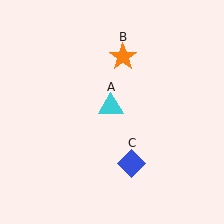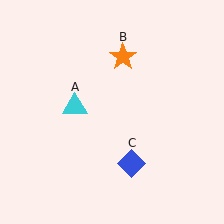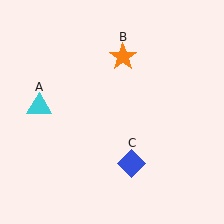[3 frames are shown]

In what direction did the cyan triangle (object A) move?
The cyan triangle (object A) moved left.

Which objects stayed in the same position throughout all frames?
Orange star (object B) and blue diamond (object C) remained stationary.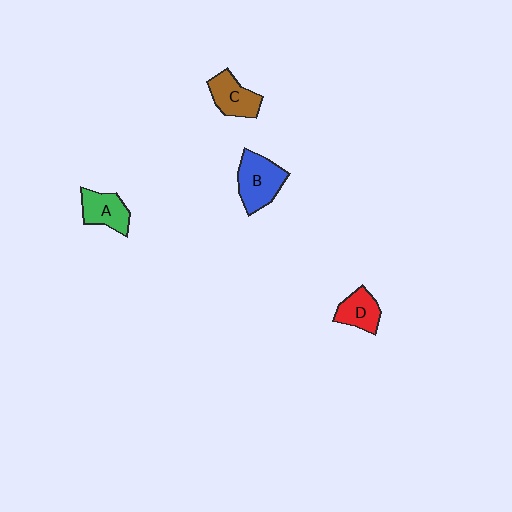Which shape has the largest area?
Shape B (blue).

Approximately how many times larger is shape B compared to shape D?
Approximately 1.4 times.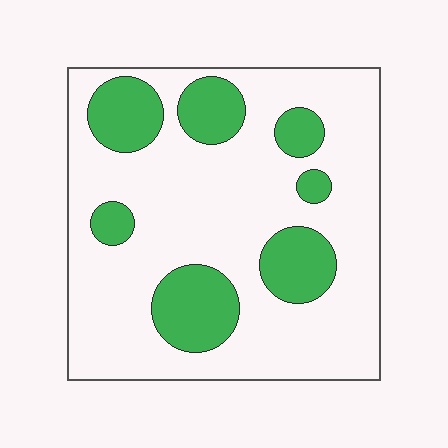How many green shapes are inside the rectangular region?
7.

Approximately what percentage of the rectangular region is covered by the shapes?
Approximately 25%.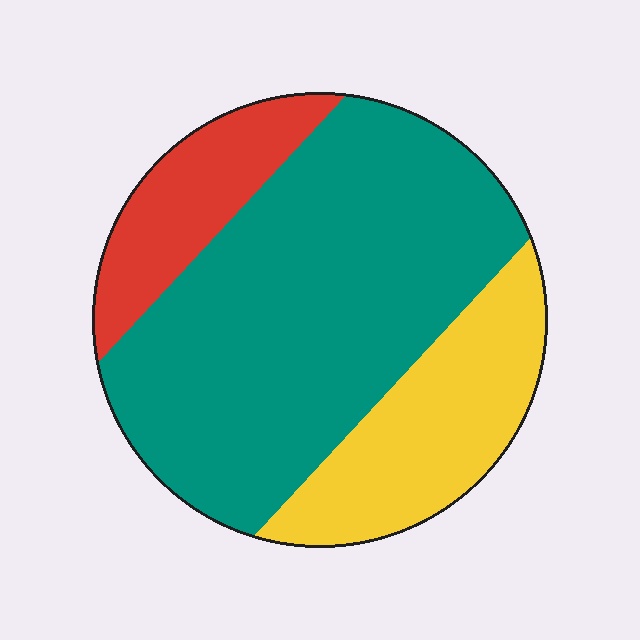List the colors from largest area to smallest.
From largest to smallest: teal, yellow, red.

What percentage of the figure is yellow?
Yellow covers around 25% of the figure.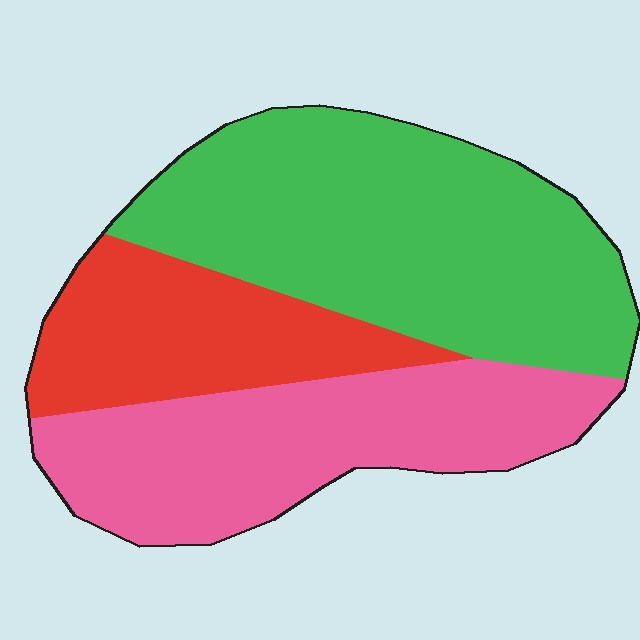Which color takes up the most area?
Green, at roughly 45%.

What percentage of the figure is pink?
Pink takes up about one third (1/3) of the figure.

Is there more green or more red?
Green.